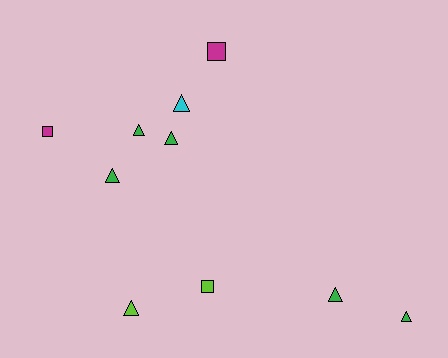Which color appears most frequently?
Green, with 5 objects.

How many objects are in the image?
There are 10 objects.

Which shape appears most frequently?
Triangle, with 7 objects.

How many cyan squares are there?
There are no cyan squares.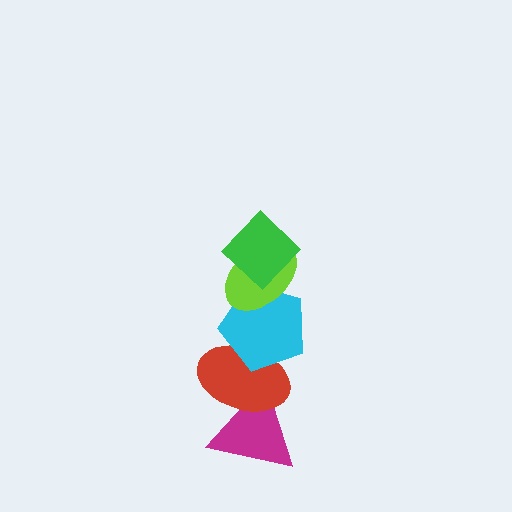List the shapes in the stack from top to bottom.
From top to bottom: the green diamond, the lime ellipse, the cyan pentagon, the red ellipse, the magenta triangle.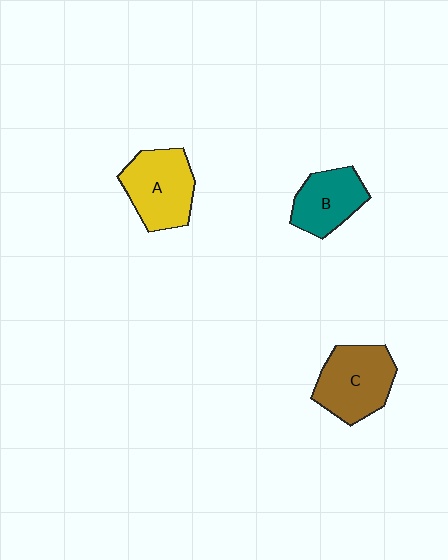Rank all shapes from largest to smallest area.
From largest to smallest: C (brown), A (yellow), B (teal).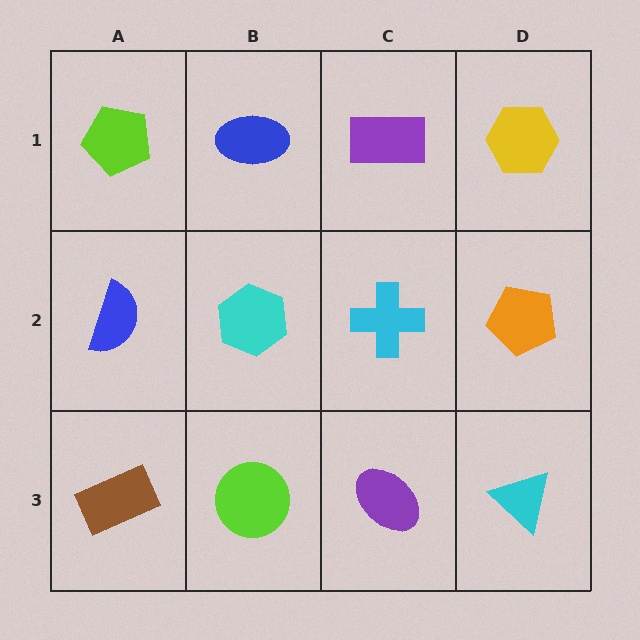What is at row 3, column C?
A purple ellipse.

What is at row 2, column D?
An orange pentagon.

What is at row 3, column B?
A lime circle.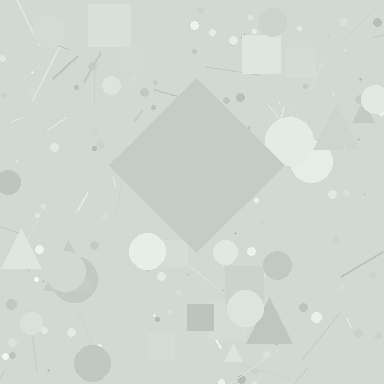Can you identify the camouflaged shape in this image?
The camouflaged shape is a diamond.